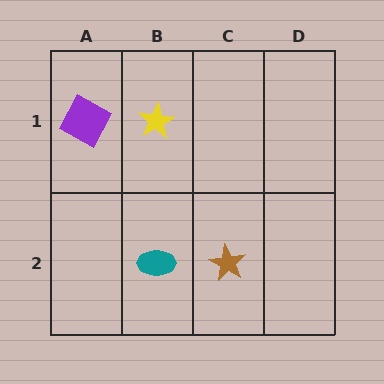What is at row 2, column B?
A teal ellipse.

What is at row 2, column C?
A brown star.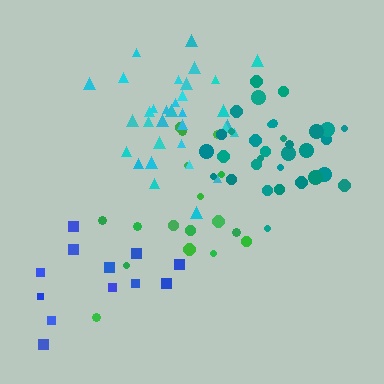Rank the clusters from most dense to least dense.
teal, cyan, green, blue.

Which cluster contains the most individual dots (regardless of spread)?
Cyan (33).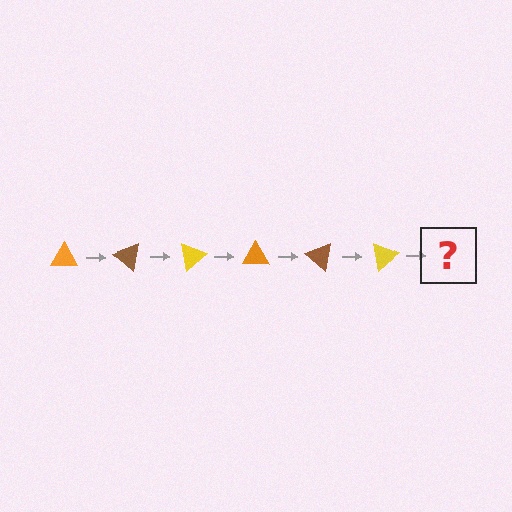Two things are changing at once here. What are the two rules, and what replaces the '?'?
The two rules are that it rotates 40 degrees each step and the color cycles through orange, brown, and yellow. The '?' should be an orange triangle, rotated 240 degrees from the start.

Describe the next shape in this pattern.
It should be an orange triangle, rotated 240 degrees from the start.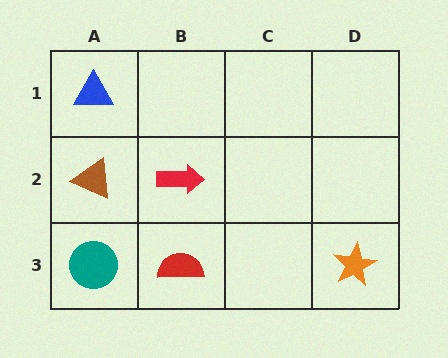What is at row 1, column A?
A blue triangle.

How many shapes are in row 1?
1 shape.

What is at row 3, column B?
A red semicircle.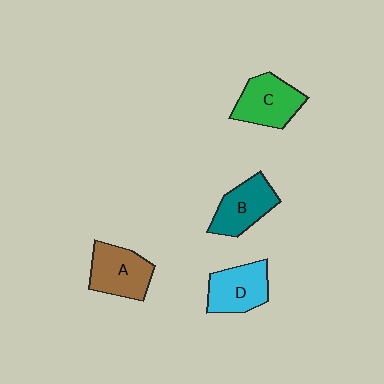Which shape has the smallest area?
Shape B (teal).